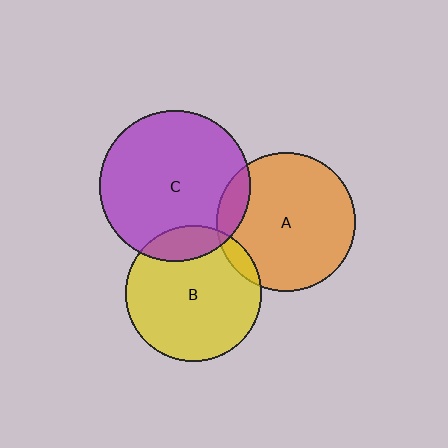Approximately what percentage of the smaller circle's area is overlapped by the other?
Approximately 5%.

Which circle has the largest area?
Circle C (purple).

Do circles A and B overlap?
Yes.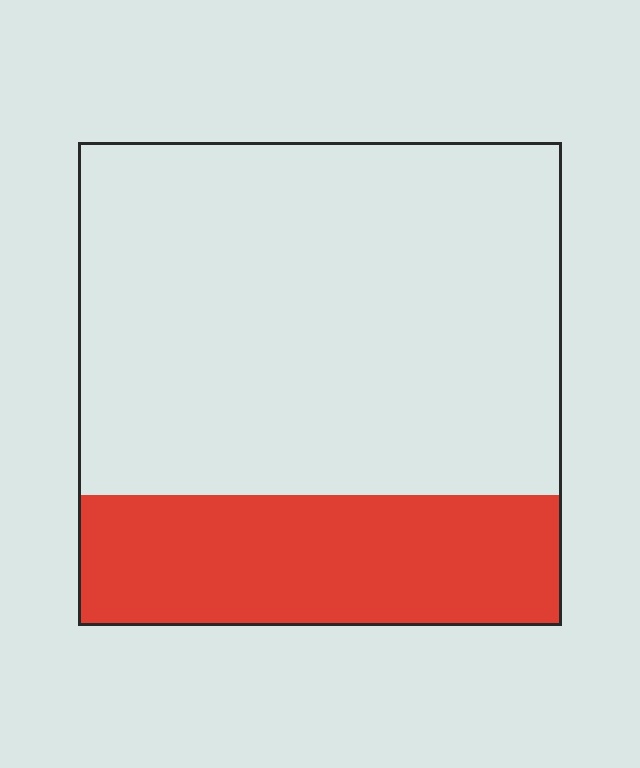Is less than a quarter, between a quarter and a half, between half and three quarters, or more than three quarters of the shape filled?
Between a quarter and a half.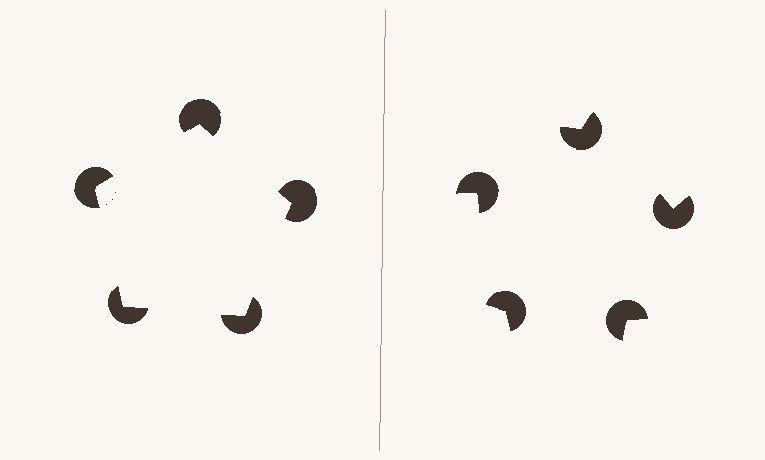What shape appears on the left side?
An illusory pentagon.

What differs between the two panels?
The pac-man discs are positioned identically on both sides; only the wedge orientations differ. On the left they align to a pentagon; on the right they are misaligned.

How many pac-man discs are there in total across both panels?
10 — 5 on each side.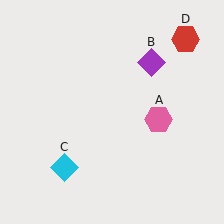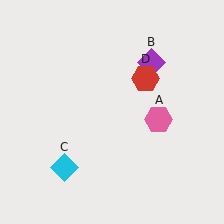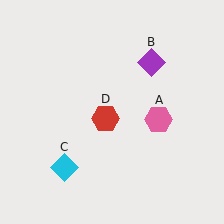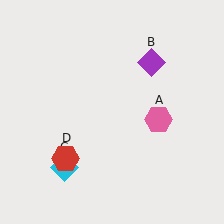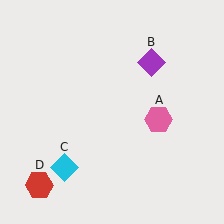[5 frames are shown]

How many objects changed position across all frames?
1 object changed position: red hexagon (object D).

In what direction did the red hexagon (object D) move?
The red hexagon (object D) moved down and to the left.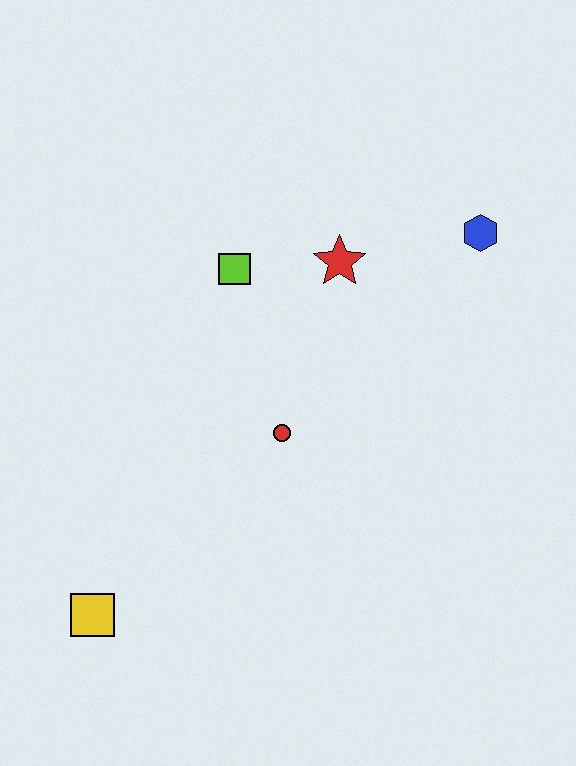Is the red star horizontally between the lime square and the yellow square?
No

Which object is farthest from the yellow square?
The blue hexagon is farthest from the yellow square.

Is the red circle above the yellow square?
Yes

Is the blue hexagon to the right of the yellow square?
Yes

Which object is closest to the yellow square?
The red circle is closest to the yellow square.